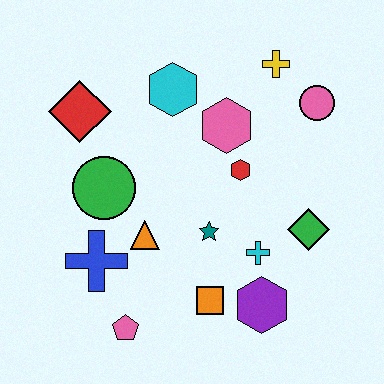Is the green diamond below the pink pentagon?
No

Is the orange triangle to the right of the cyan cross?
No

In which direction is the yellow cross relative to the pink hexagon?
The yellow cross is above the pink hexagon.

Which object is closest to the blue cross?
The orange triangle is closest to the blue cross.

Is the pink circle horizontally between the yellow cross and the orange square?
No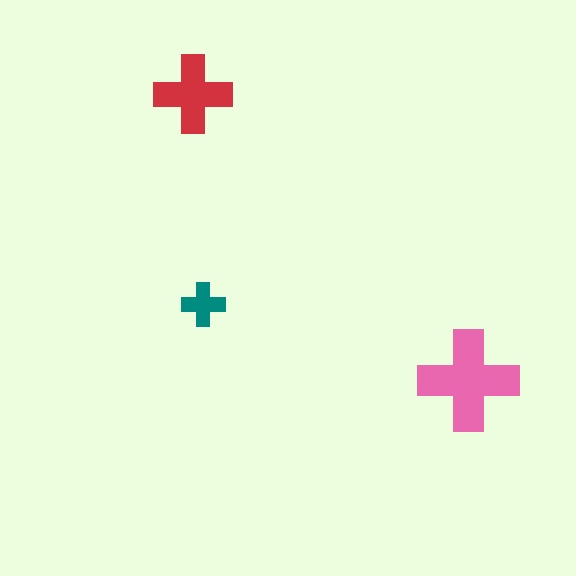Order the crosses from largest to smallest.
the pink one, the red one, the teal one.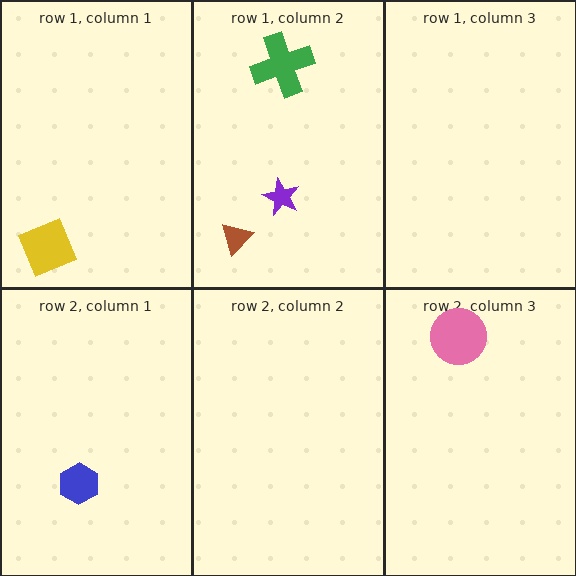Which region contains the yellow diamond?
The row 1, column 1 region.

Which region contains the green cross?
The row 1, column 2 region.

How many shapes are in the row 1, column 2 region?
3.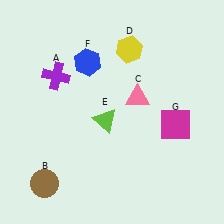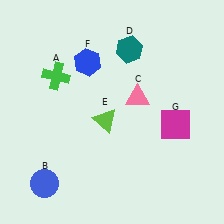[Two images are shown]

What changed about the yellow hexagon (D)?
In Image 1, D is yellow. In Image 2, it changed to teal.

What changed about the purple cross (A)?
In Image 1, A is purple. In Image 2, it changed to green.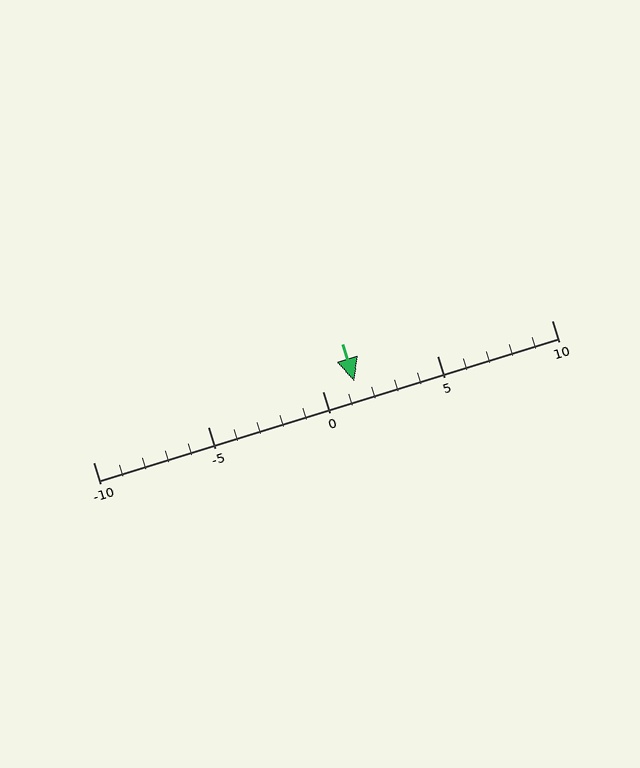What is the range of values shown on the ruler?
The ruler shows values from -10 to 10.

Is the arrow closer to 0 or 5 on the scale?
The arrow is closer to 0.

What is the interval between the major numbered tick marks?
The major tick marks are spaced 5 units apart.